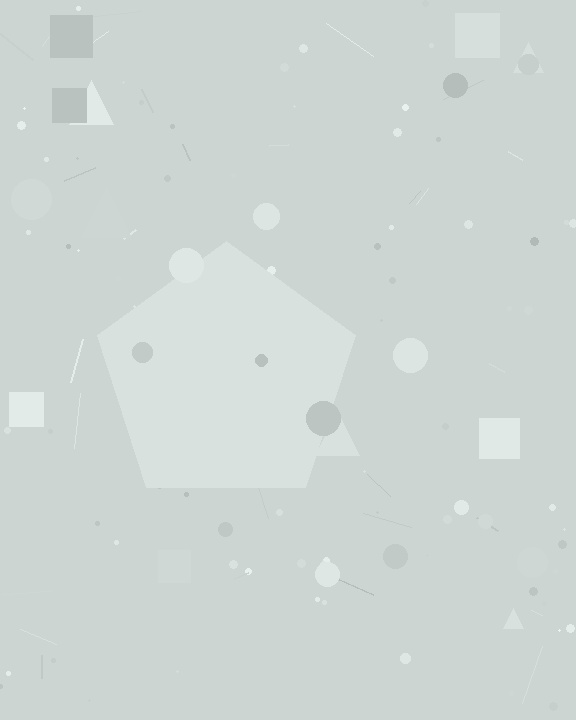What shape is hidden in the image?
A pentagon is hidden in the image.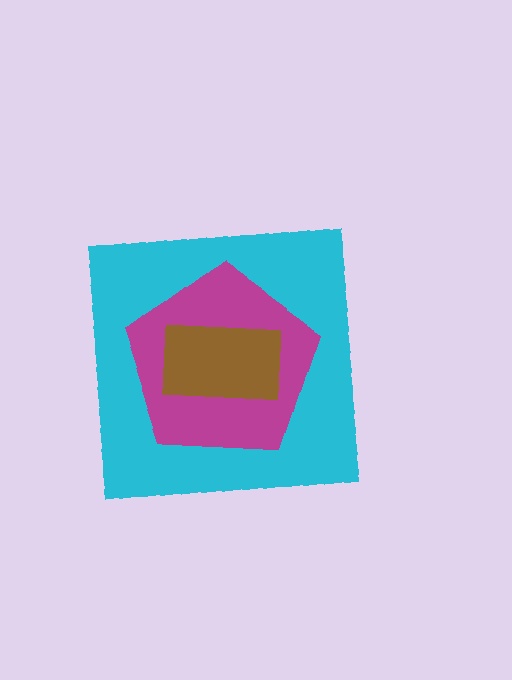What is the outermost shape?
The cyan square.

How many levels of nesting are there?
3.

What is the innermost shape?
The brown rectangle.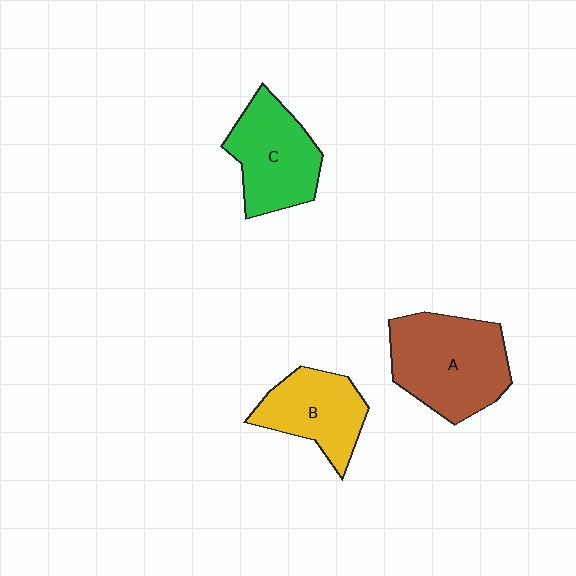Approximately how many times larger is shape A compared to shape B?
Approximately 1.4 times.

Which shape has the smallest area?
Shape B (yellow).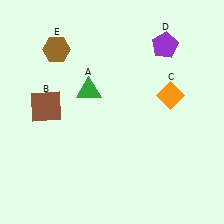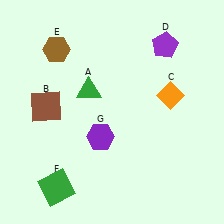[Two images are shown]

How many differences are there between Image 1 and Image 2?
There are 2 differences between the two images.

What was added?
A green square (F), a purple hexagon (G) were added in Image 2.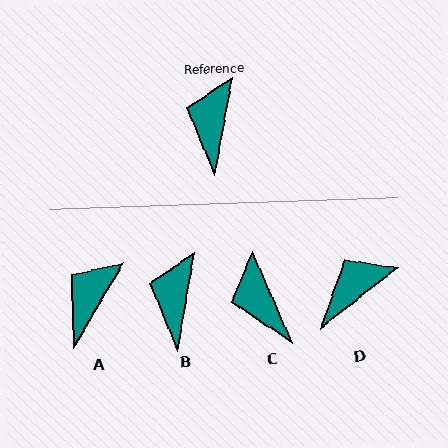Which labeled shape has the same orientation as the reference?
B.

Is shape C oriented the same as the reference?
No, it is off by about 34 degrees.